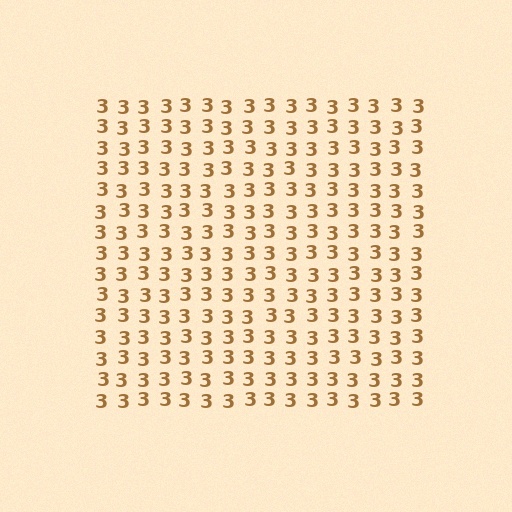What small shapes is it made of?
It is made of small digit 3's.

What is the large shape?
The large shape is a square.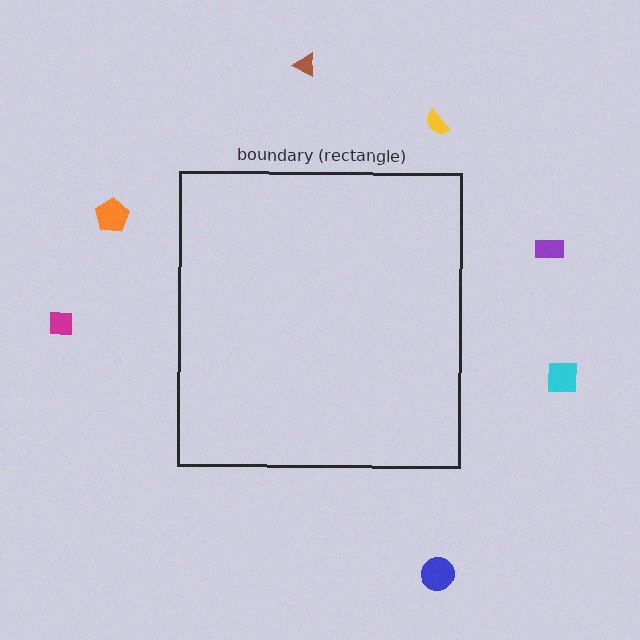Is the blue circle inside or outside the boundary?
Outside.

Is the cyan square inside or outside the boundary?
Outside.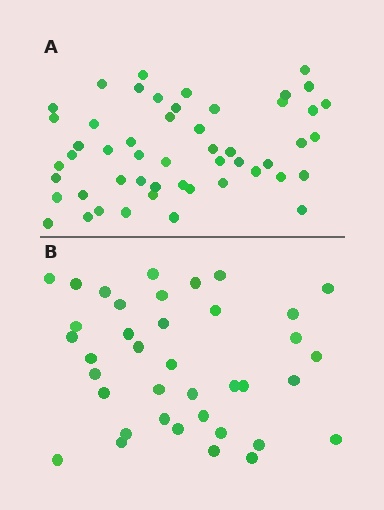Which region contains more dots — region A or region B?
Region A (the top region) has more dots.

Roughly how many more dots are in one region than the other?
Region A has approximately 15 more dots than region B.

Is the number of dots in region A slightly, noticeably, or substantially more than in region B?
Region A has noticeably more, but not dramatically so. The ratio is roughly 1.3 to 1.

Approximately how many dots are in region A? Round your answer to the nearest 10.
About 50 dots. (The exact count is 51, which rounds to 50.)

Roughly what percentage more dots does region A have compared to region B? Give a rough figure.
About 35% more.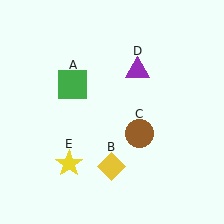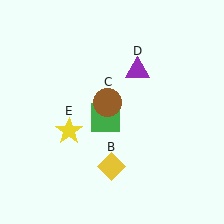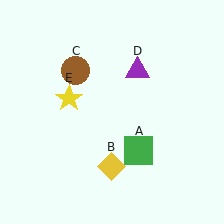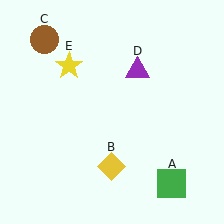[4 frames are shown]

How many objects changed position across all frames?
3 objects changed position: green square (object A), brown circle (object C), yellow star (object E).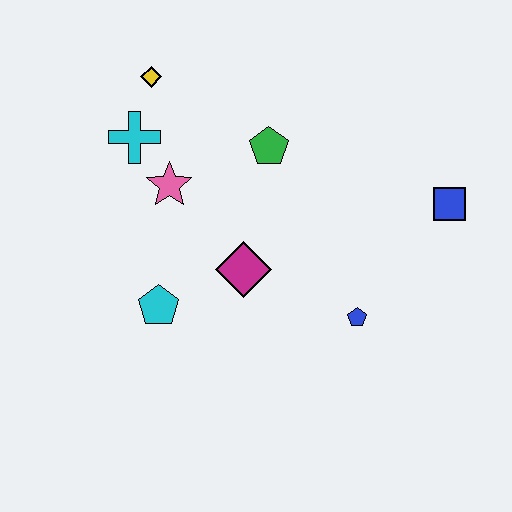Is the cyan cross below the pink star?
No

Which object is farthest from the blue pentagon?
The yellow diamond is farthest from the blue pentagon.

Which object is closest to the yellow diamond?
The cyan cross is closest to the yellow diamond.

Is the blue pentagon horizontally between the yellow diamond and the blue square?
Yes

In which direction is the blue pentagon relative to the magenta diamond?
The blue pentagon is to the right of the magenta diamond.